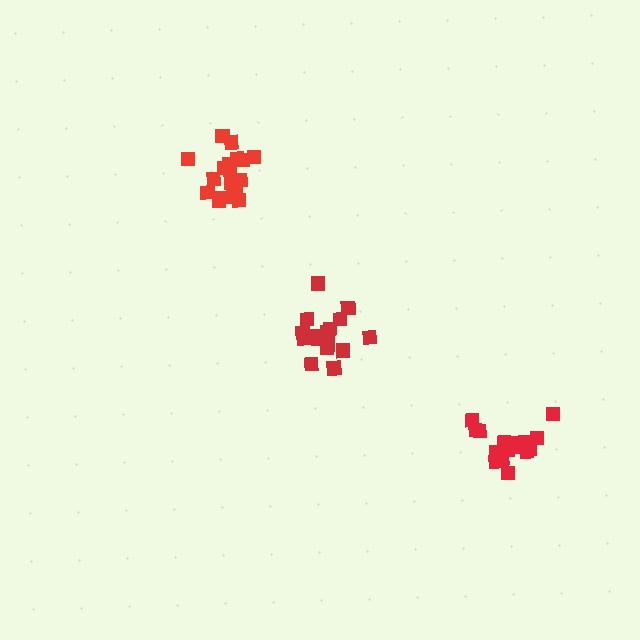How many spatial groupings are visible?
There are 3 spatial groupings.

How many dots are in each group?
Group 1: 18 dots, Group 2: 16 dots, Group 3: 18 dots (52 total).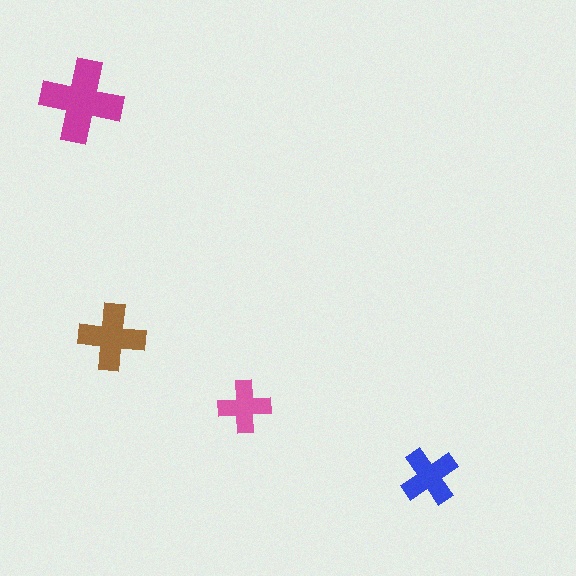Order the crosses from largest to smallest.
the magenta one, the brown one, the blue one, the pink one.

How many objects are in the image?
There are 4 objects in the image.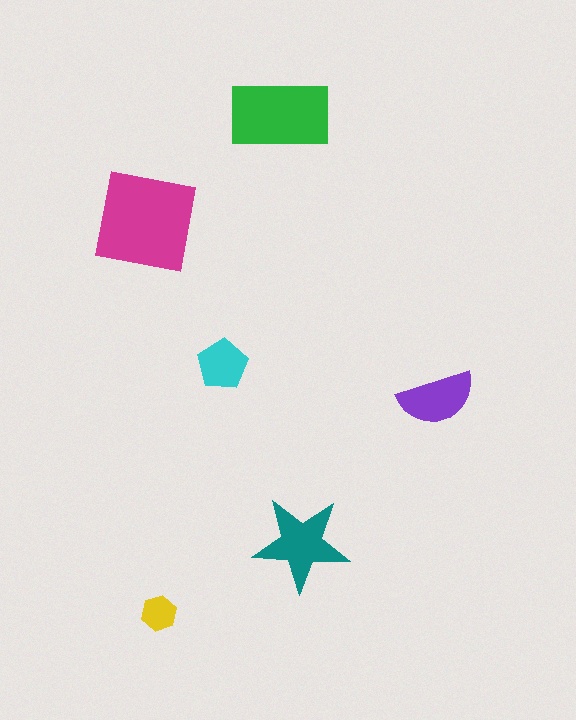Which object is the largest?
The magenta square.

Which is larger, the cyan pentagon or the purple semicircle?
The purple semicircle.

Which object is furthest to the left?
The magenta square is leftmost.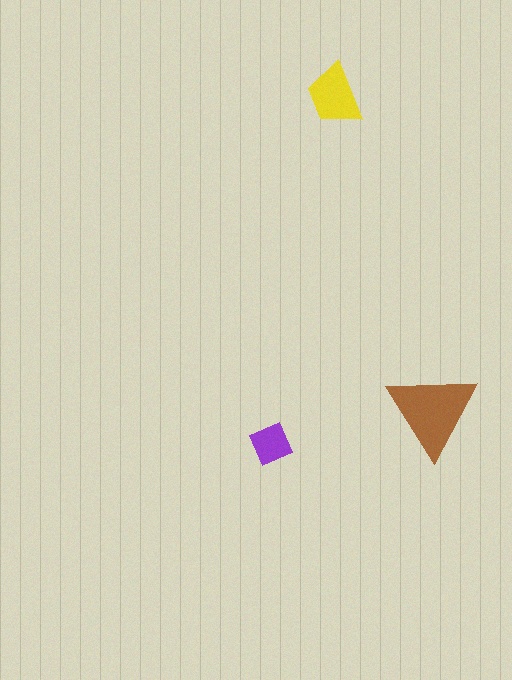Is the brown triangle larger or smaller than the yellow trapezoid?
Larger.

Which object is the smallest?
The purple diamond.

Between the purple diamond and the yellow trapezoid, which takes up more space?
The yellow trapezoid.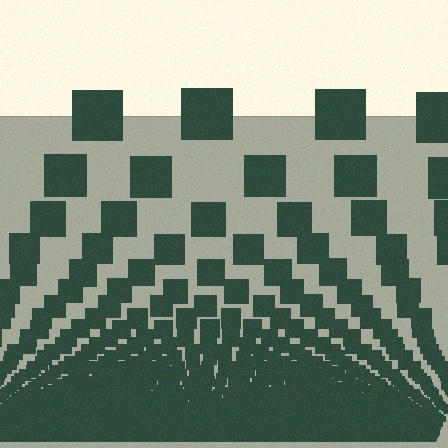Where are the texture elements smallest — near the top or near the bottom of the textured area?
Near the bottom.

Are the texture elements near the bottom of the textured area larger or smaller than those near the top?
Smaller. The gradient is inverted — elements near the bottom are smaller and denser.